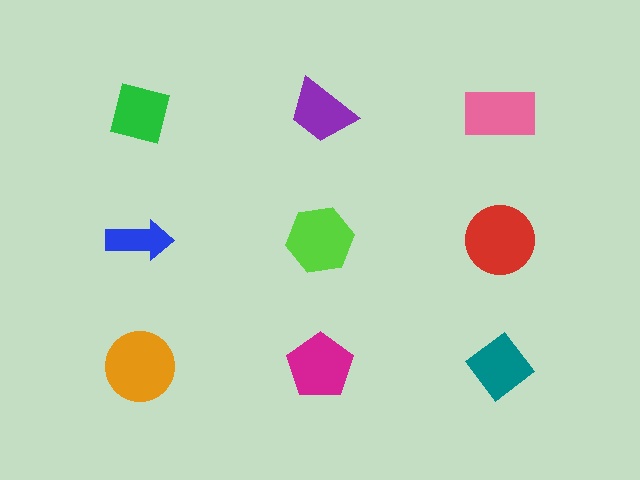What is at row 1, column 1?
A green square.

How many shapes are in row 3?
3 shapes.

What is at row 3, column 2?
A magenta pentagon.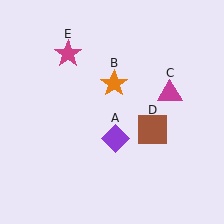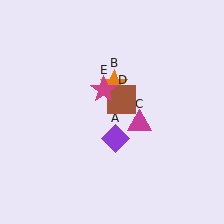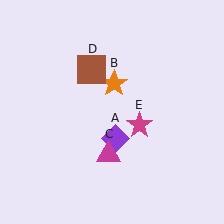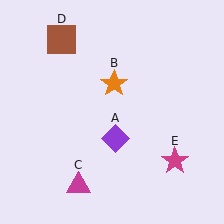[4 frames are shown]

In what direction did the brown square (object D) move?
The brown square (object D) moved up and to the left.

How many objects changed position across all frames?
3 objects changed position: magenta triangle (object C), brown square (object D), magenta star (object E).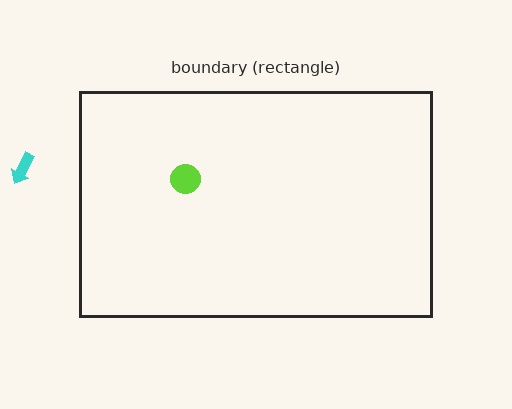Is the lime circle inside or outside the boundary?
Inside.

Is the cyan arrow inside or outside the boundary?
Outside.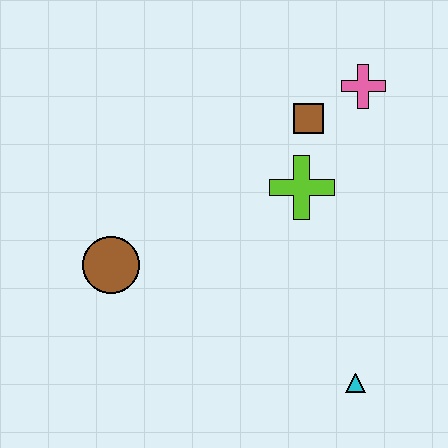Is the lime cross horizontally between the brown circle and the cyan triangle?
Yes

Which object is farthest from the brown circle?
The pink cross is farthest from the brown circle.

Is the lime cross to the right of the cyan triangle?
No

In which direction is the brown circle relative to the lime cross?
The brown circle is to the left of the lime cross.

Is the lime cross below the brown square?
Yes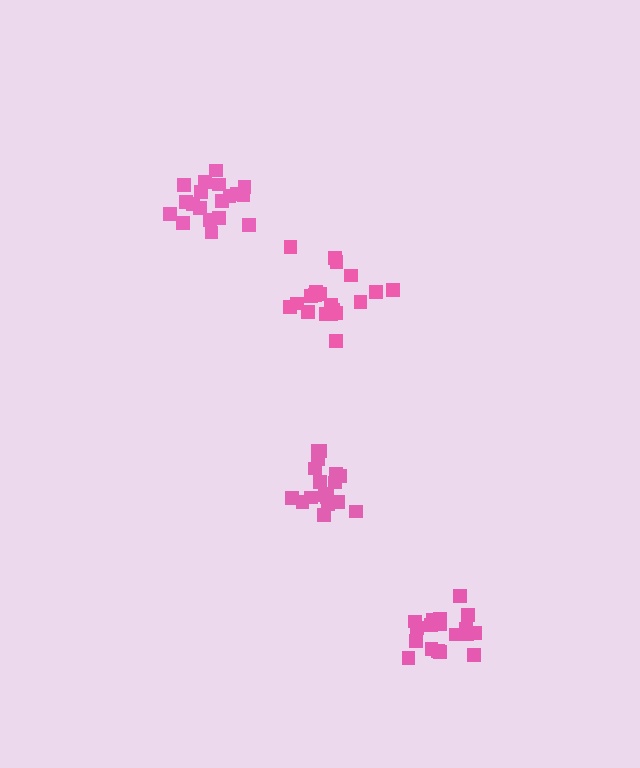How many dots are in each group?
Group 1: 19 dots, Group 2: 20 dots, Group 3: 18 dots, Group 4: 18 dots (75 total).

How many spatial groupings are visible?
There are 4 spatial groupings.